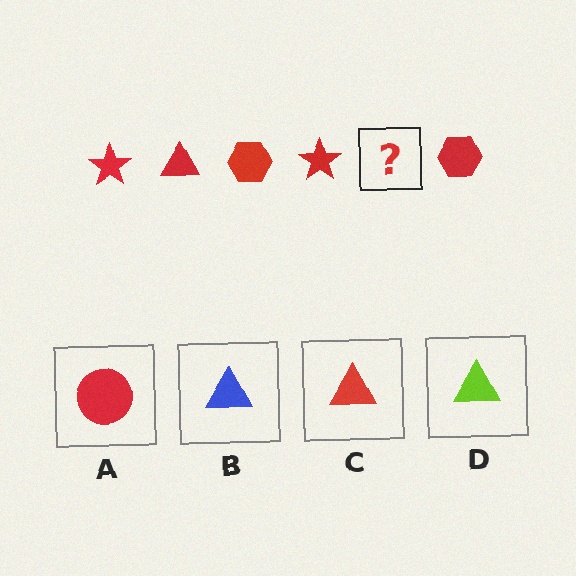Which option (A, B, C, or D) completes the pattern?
C.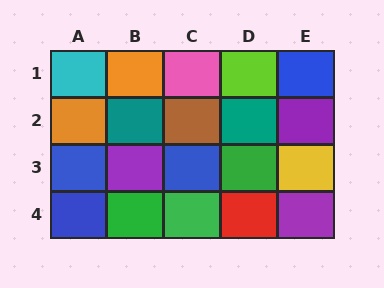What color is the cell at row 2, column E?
Purple.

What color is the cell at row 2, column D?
Teal.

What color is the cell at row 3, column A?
Blue.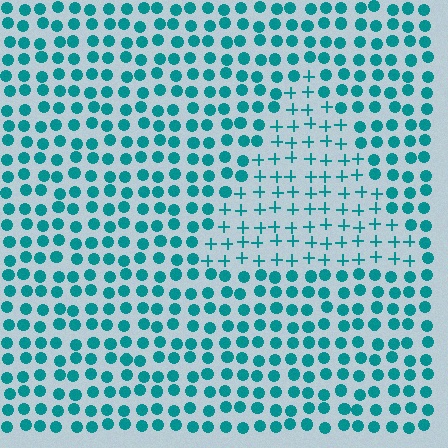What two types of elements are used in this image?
The image uses plus signs inside the triangle region and circles outside it.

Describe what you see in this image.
The image is filled with small teal elements arranged in a uniform grid. A triangle-shaped region contains plus signs, while the surrounding area contains circles. The boundary is defined purely by the change in element shape.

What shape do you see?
I see a triangle.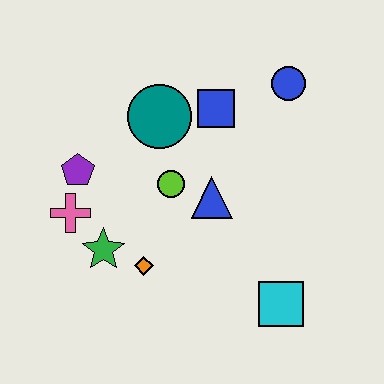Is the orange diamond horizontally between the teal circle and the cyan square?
No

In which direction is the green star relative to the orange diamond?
The green star is to the left of the orange diamond.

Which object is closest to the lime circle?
The blue triangle is closest to the lime circle.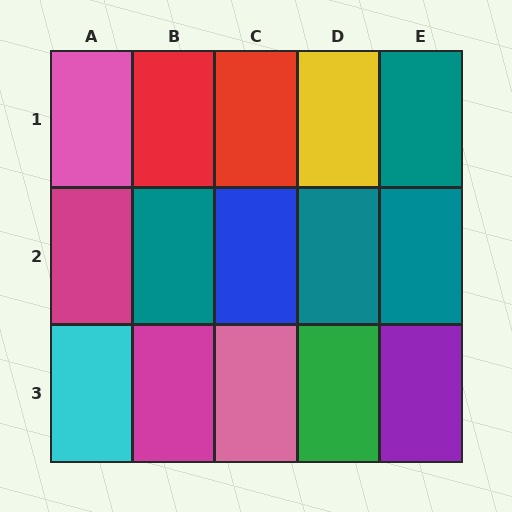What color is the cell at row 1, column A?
Pink.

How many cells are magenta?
2 cells are magenta.